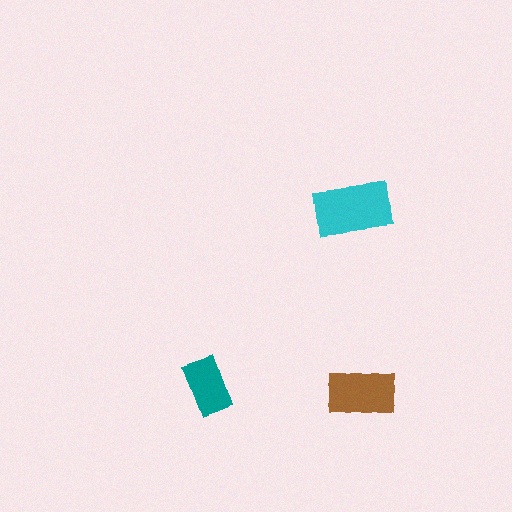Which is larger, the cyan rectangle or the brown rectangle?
The cyan one.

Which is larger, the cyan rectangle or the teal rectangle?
The cyan one.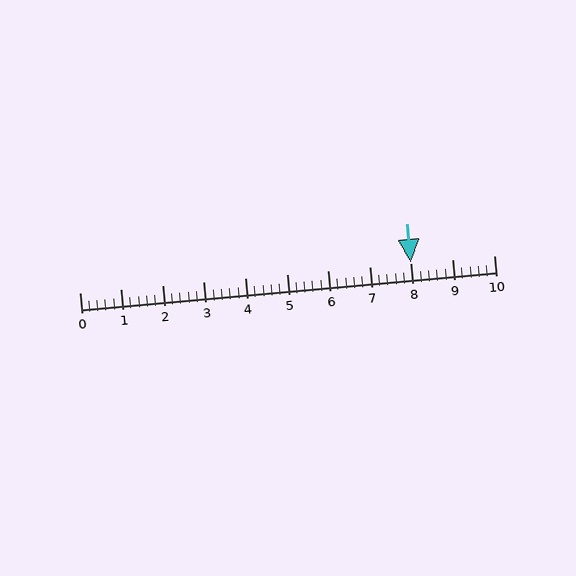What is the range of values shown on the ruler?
The ruler shows values from 0 to 10.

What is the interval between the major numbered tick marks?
The major tick marks are spaced 1 units apart.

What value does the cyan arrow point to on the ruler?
The cyan arrow points to approximately 8.0.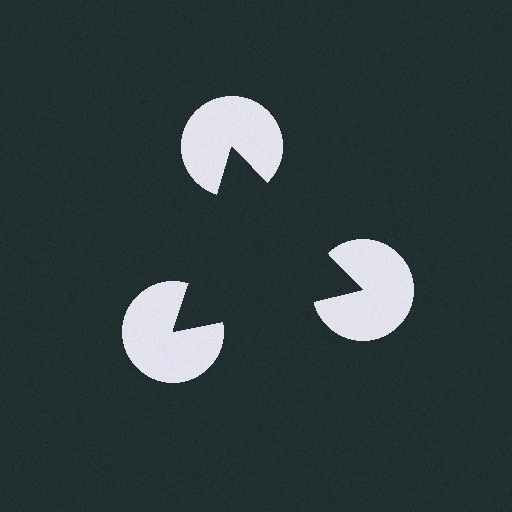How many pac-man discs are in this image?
There are 3 — one at each vertex of the illusory triangle.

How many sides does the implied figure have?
3 sides.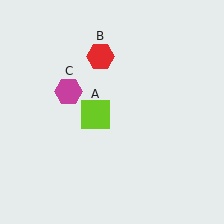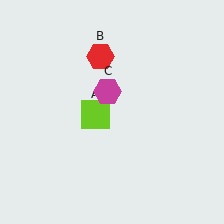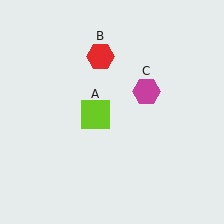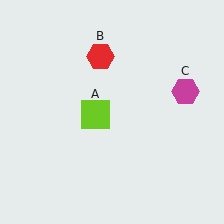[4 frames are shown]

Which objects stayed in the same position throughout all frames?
Lime square (object A) and red hexagon (object B) remained stationary.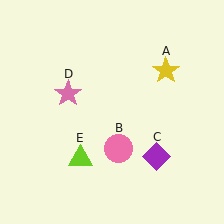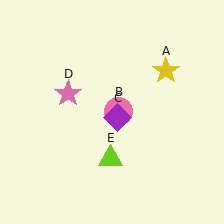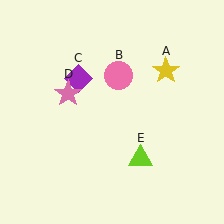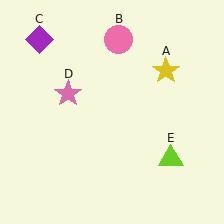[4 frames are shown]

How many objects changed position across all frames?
3 objects changed position: pink circle (object B), purple diamond (object C), lime triangle (object E).